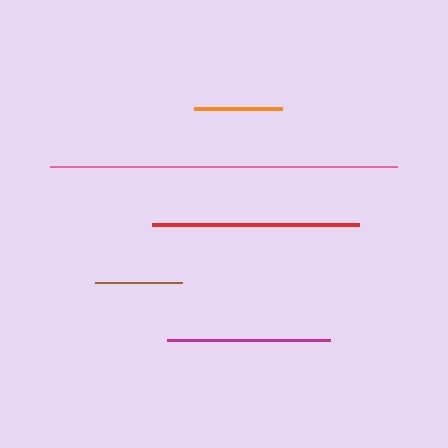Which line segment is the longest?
The pink line is the longest at approximately 347 pixels.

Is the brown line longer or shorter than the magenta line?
The magenta line is longer than the brown line.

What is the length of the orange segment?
The orange segment is approximately 88 pixels long.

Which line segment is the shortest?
The brown line is the shortest at approximately 87 pixels.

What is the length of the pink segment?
The pink segment is approximately 347 pixels long.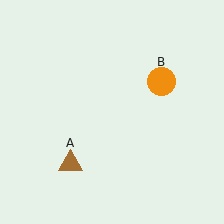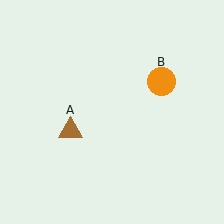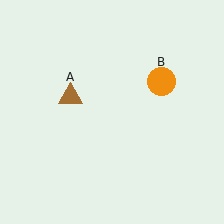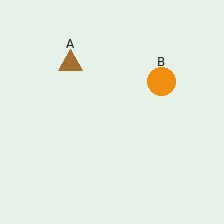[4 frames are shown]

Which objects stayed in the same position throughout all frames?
Orange circle (object B) remained stationary.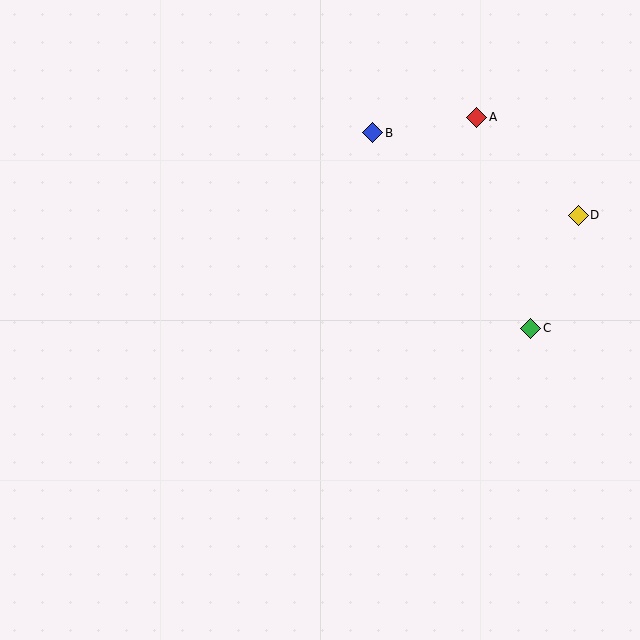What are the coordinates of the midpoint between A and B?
The midpoint between A and B is at (425, 125).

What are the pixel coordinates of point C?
Point C is at (531, 328).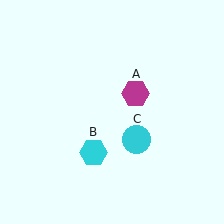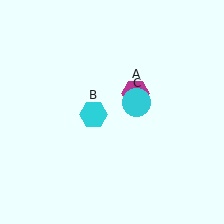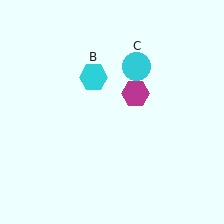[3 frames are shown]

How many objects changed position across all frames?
2 objects changed position: cyan hexagon (object B), cyan circle (object C).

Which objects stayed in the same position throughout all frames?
Magenta hexagon (object A) remained stationary.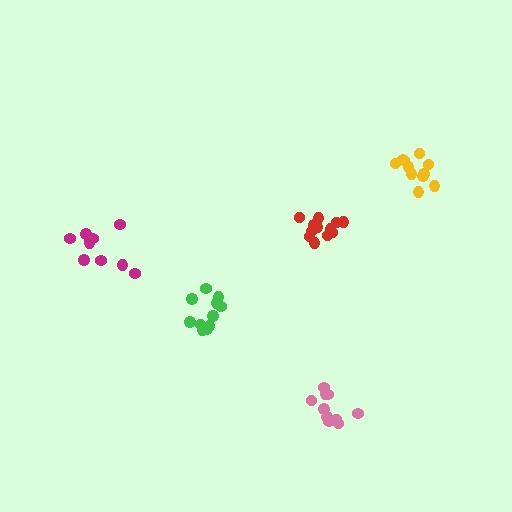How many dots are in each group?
Group 1: 10 dots, Group 2: 12 dots, Group 3: 10 dots, Group 4: 11 dots, Group 5: 11 dots (54 total).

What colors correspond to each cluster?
The clusters are colored: pink, red, magenta, green, yellow.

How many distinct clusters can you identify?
There are 5 distinct clusters.